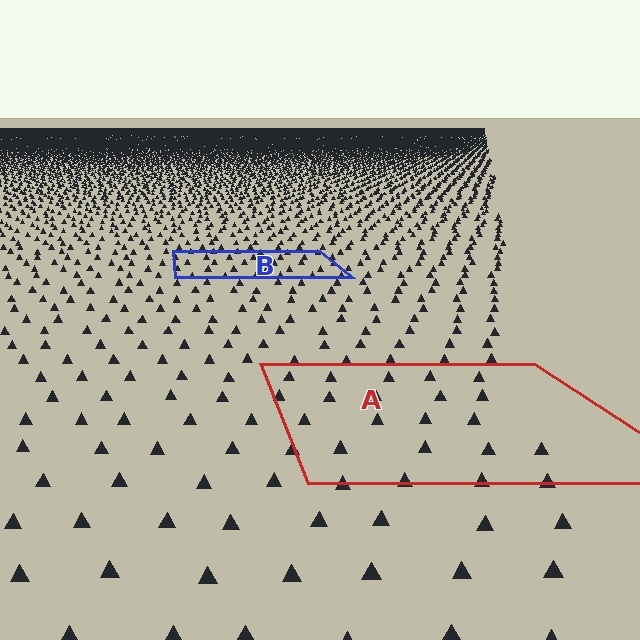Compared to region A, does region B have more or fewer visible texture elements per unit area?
Region B has more texture elements per unit area — they are packed more densely because it is farther away.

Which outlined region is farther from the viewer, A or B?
Region B is farther from the viewer — the texture elements inside it appear smaller and more densely packed.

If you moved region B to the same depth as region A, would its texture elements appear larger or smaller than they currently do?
They would appear larger. At a closer depth, the same texture elements are projected at a bigger on-screen size.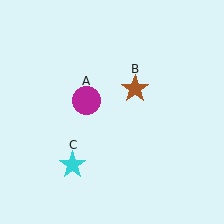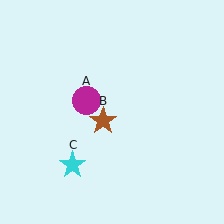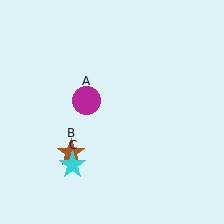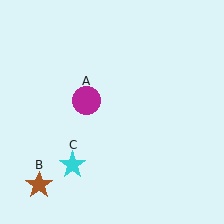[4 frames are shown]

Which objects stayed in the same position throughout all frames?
Magenta circle (object A) and cyan star (object C) remained stationary.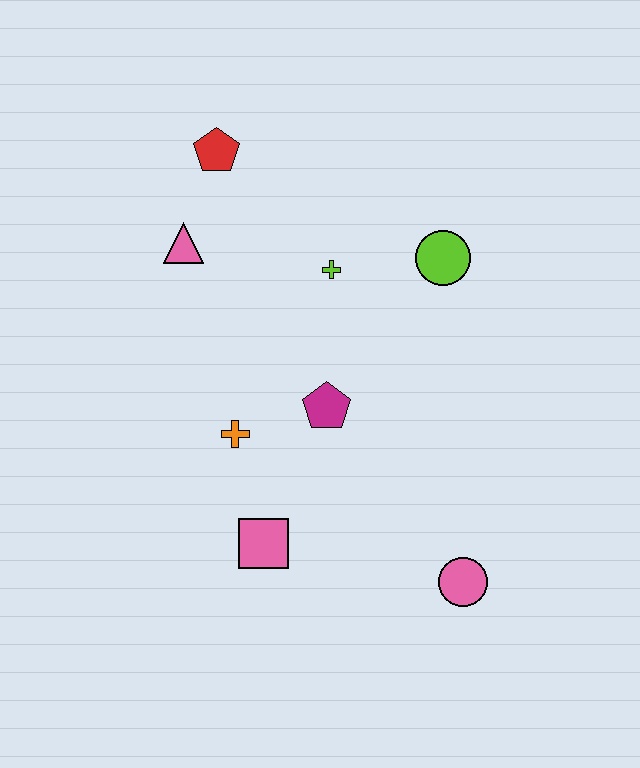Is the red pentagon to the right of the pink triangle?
Yes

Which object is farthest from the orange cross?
The red pentagon is farthest from the orange cross.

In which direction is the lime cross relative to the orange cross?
The lime cross is above the orange cross.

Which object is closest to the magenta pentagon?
The orange cross is closest to the magenta pentagon.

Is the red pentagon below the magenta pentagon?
No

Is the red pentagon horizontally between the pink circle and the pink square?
No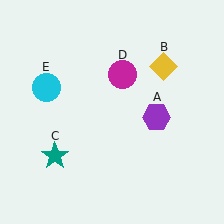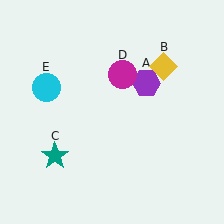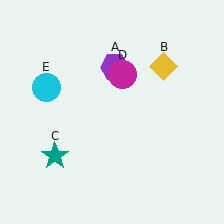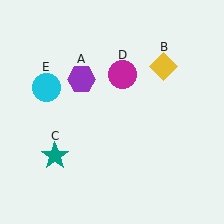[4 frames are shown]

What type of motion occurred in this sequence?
The purple hexagon (object A) rotated counterclockwise around the center of the scene.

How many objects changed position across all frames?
1 object changed position: purple hexagon (object A).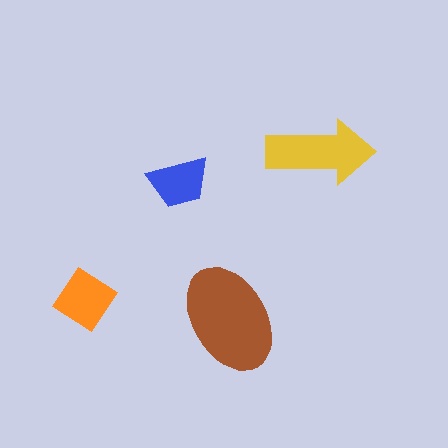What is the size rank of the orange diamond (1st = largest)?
3rd.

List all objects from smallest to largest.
The blue trapezoid, the orange diamond, the yellow arrow, the brown ellipse.